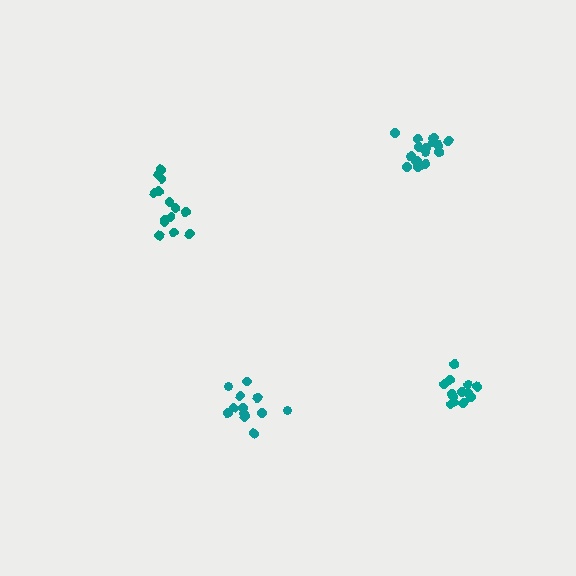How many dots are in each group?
Group 1: 18 dots, Group 2: 13 dots, Group 3: 14 dots, Group 4: 13 dots (58 total).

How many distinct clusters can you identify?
There are 4 distinct clusters.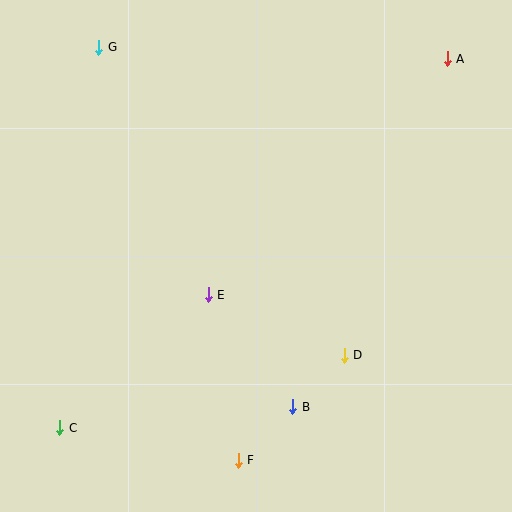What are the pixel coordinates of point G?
Point G is at (99, 47).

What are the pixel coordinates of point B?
Point B is at (293, 407).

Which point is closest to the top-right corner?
Point A is closest to the top-right corner.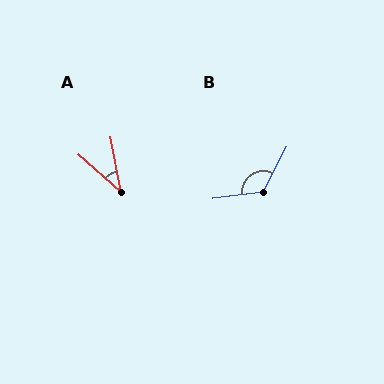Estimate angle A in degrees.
Approximately 37 degrees.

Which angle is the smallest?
A, at approximately 37 degrees.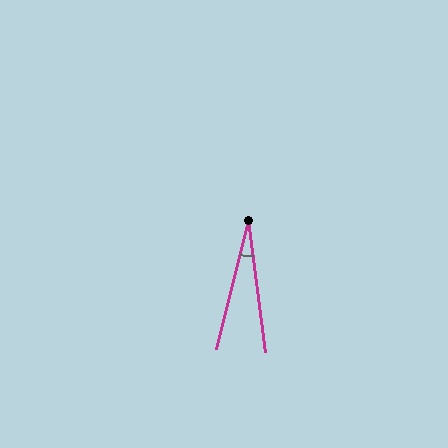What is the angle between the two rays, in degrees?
Approximately 21 degrees.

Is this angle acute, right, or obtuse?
It is acute.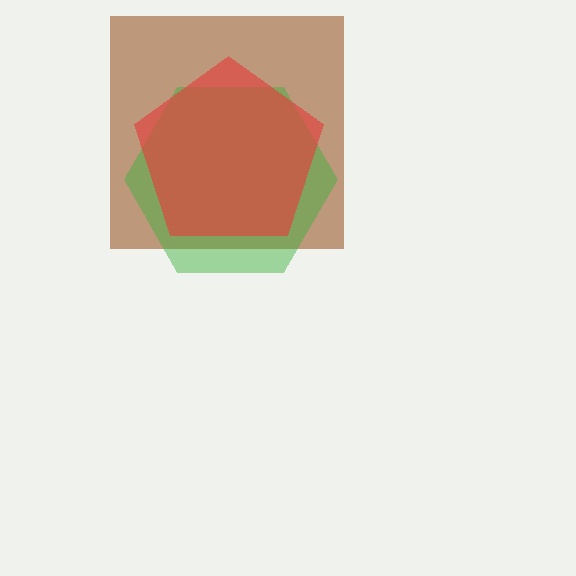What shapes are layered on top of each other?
The layered shapes are: a brown square, a green hexagon, a red pentagon.